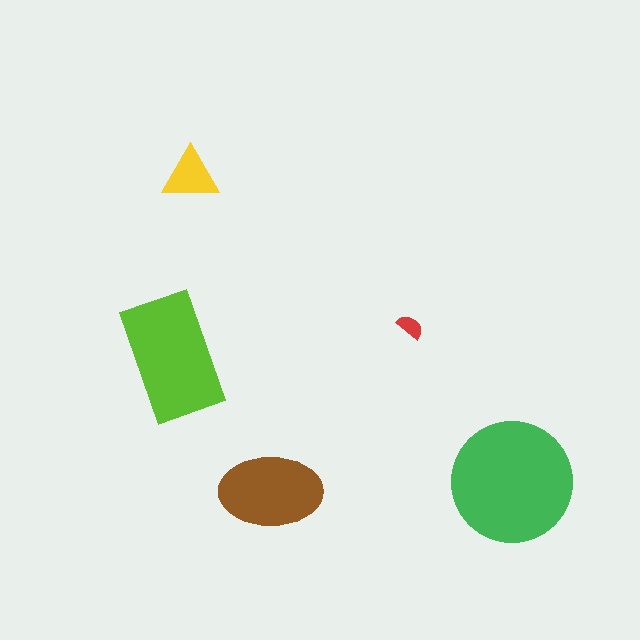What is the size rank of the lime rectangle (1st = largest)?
2nd.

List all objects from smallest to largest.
The red semicircle, the yellow triangle, the brown ellipse, the lime rectangle, the green circle.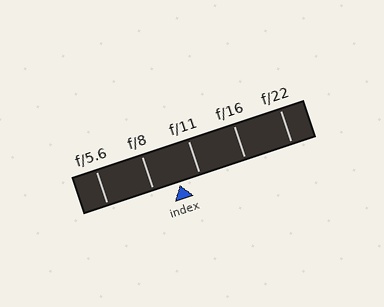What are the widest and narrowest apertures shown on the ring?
The widest aperture shown is f/5.6 and the narrowest is f/22.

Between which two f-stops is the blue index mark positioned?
The index mark is between f/8 and f/11.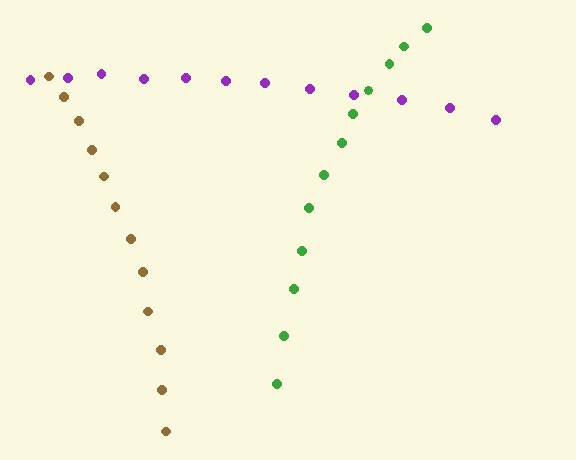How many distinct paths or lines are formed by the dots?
There are 3 distinct paths.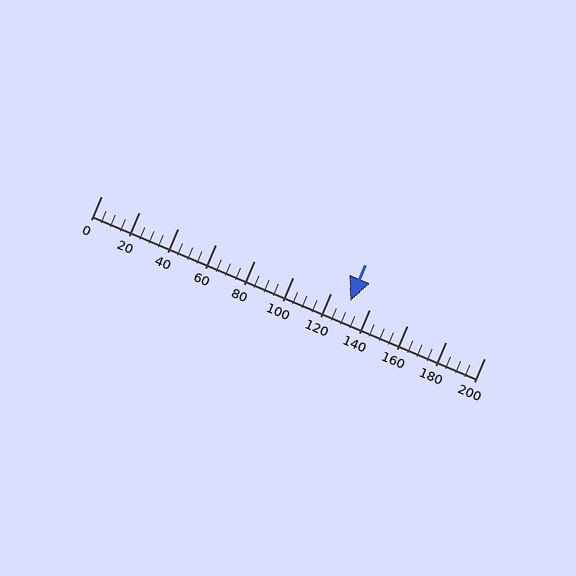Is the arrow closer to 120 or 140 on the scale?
The arrow is closer to 140.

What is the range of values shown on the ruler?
The ruler shows values from 0 to 200.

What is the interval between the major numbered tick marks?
The major tick marks are spaced 20 units apart.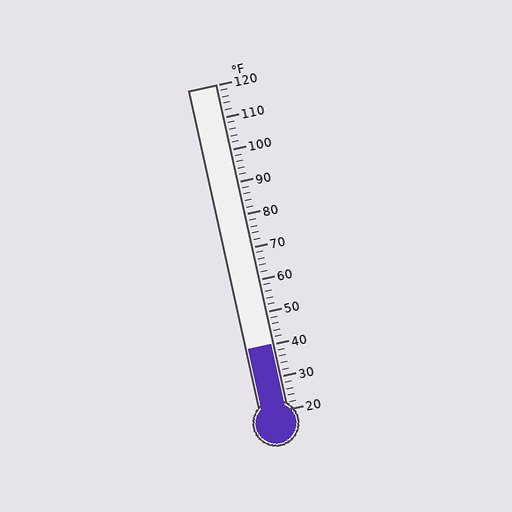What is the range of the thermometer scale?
The thermometer scale ranges from 20°F to 120°F.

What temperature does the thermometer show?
The thermometer shows approximately 40°F.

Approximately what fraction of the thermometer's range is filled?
The thermometer is filled to approximately 20% of its range.